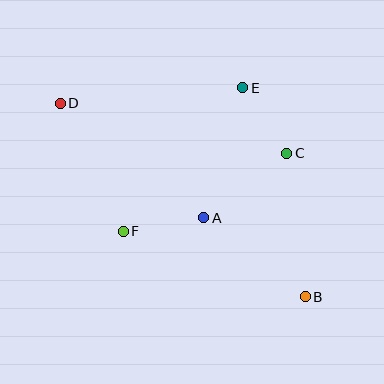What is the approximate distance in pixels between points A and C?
The distance between A and C is approximately 105 pixels.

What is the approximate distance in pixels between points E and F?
The distance between E and F is approximately 186 pixels.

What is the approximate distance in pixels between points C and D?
The distance between C and D is approximately 232 pixels.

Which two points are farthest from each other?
Points B and D are farthest from each other.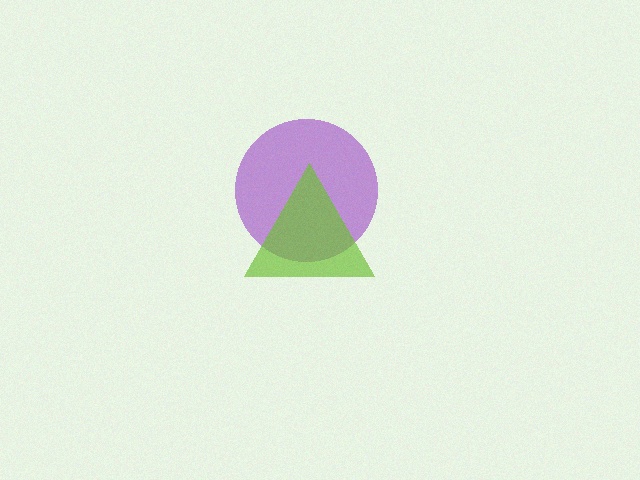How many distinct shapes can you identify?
There are 2 distinct shapes: a purple circle, a lime triangle.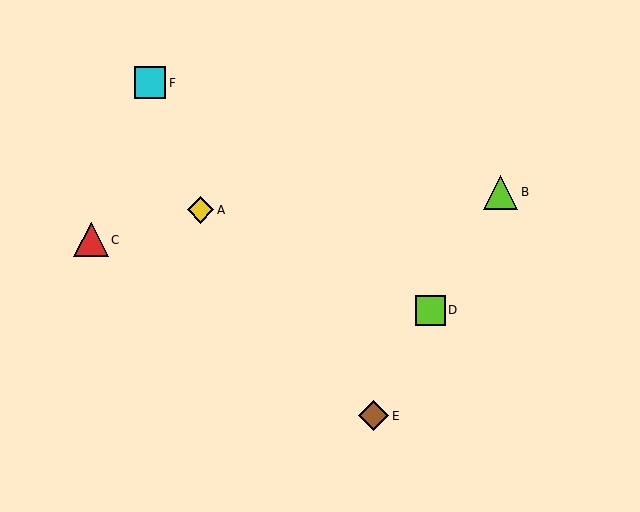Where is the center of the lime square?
The center of the lime square is at (430, 311).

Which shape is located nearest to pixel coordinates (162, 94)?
The cyan square (labeled F) at (150, 83) is nearest to that location.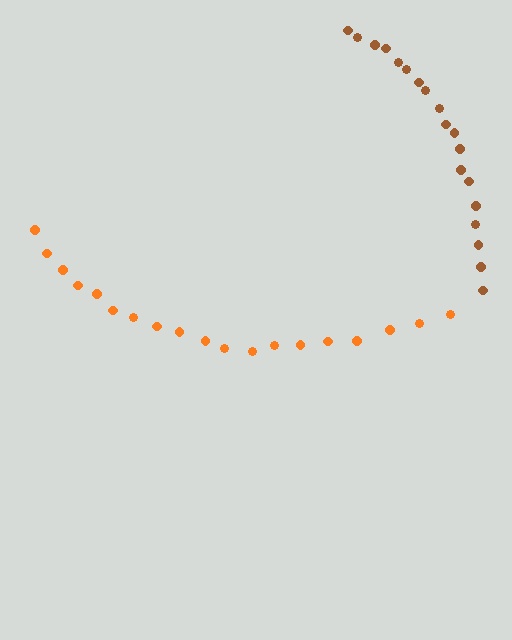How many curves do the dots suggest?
There are 2 distinct paths.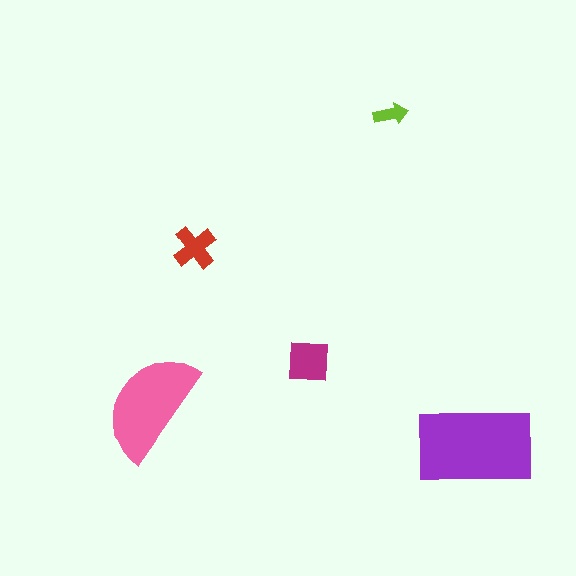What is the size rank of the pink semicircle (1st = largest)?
2nd.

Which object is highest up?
The lime arrow is topmost.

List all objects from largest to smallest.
The purple rectangle, the pink semicircle, the magenta square, the red cross, the lime arrow.